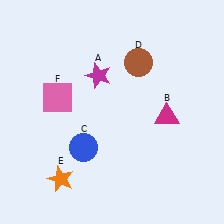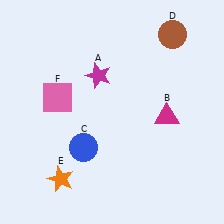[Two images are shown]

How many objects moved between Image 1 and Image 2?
1 object moved between the two images.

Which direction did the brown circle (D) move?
The brown circle (D) moved right.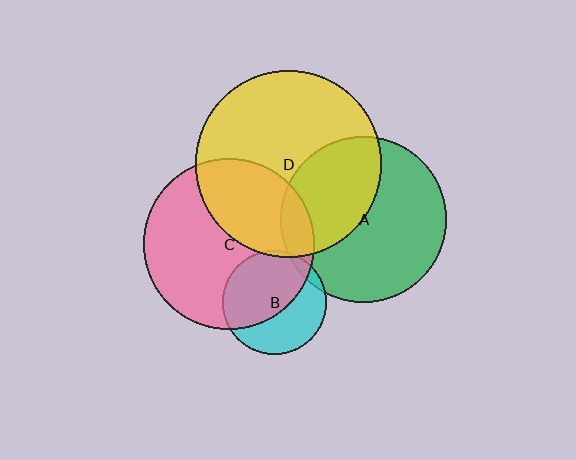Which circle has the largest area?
Circle D (yellow).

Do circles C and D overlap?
Yes.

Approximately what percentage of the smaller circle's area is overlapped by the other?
Approximately 35%.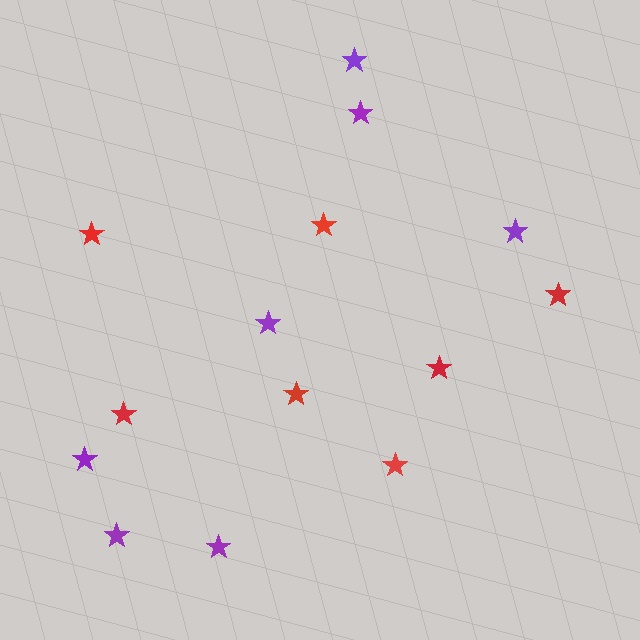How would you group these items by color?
There are 2 groups: one group of purple stars (7) and one group of red stars (7).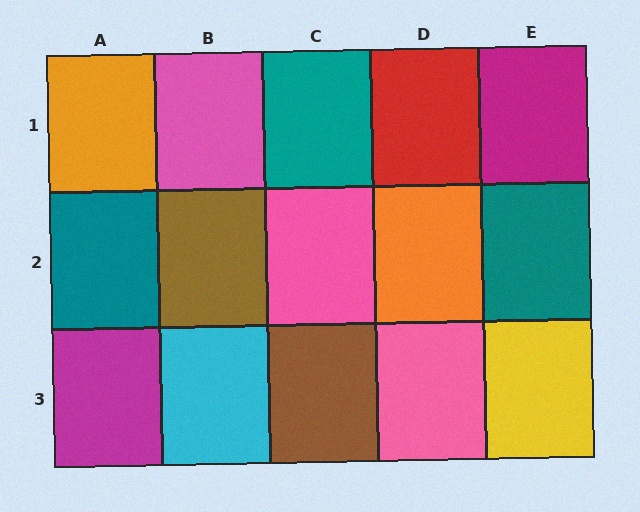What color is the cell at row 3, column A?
Magenta.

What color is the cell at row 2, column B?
Brown.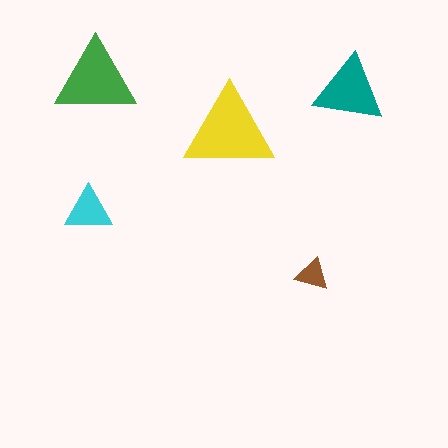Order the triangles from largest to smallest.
the yellow one, the green one, the teal one, the cyan one, the brown one.